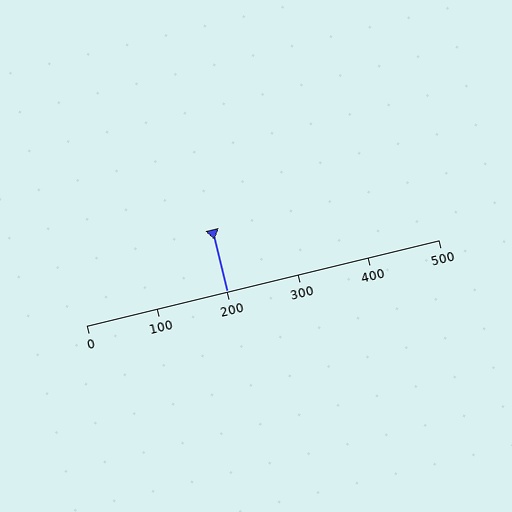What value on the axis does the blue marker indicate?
The marker indicates approximately 200.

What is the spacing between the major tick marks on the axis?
The major ticks are spaced 100 apart.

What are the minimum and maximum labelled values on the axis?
The axis runs from 0 to 500.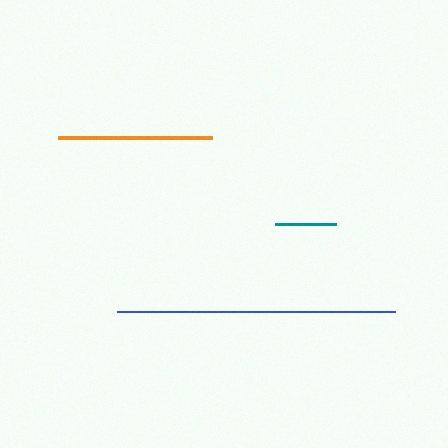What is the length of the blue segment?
The blue segment is approximately 278 pixels long.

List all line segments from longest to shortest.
From longest to shortest: blue, orange, teal.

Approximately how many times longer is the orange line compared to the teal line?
The orange line is approximately 2.5 times the length of the teal line.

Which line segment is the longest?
The blue line is the longest at approximately 278 pixels.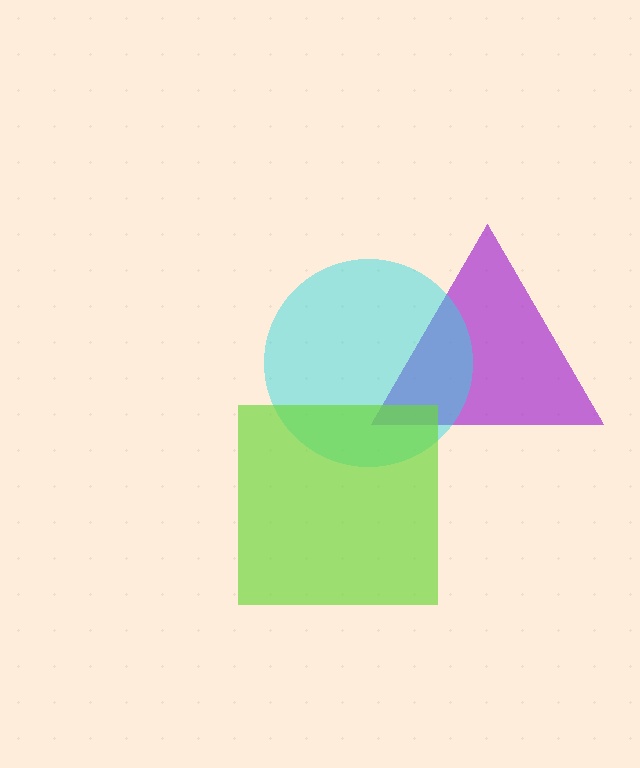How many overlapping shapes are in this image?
There are 3 overlapping shapes in the image.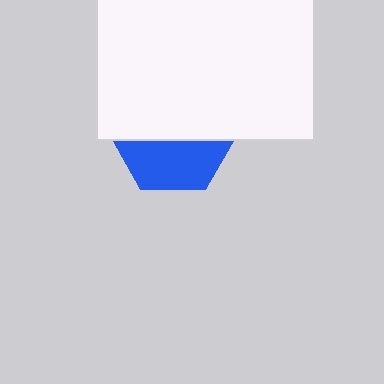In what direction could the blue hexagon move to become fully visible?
The blue hexagon could move down. That would shift it out from behind the white rectangle entirely.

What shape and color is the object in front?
The object in front is a white rectangle.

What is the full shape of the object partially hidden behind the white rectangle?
The partially hidden object is a blue hexagon.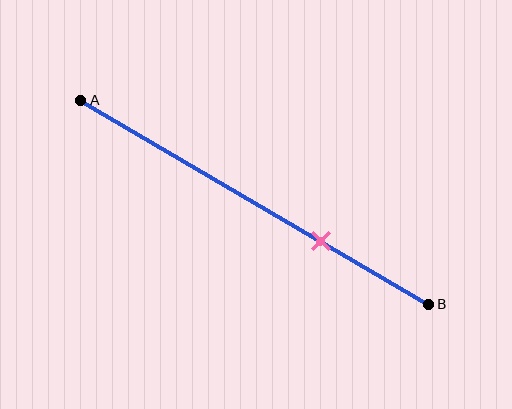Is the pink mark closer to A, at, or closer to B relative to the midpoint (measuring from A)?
The pink mark is closer to point B than the midpoint of segment AB.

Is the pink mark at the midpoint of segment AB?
No, the mark is at about 70% from A, not at the 50% midpoint.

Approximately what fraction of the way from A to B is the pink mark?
The pink mark is approximately 70% of the way from A to B.